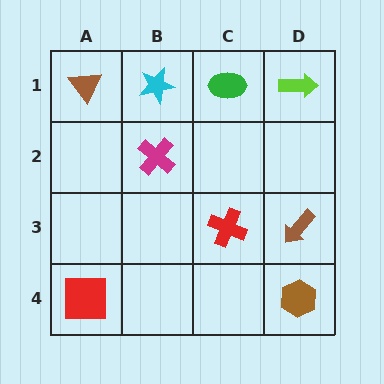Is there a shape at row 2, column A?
No, that cell is empty.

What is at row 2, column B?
A magenta cross.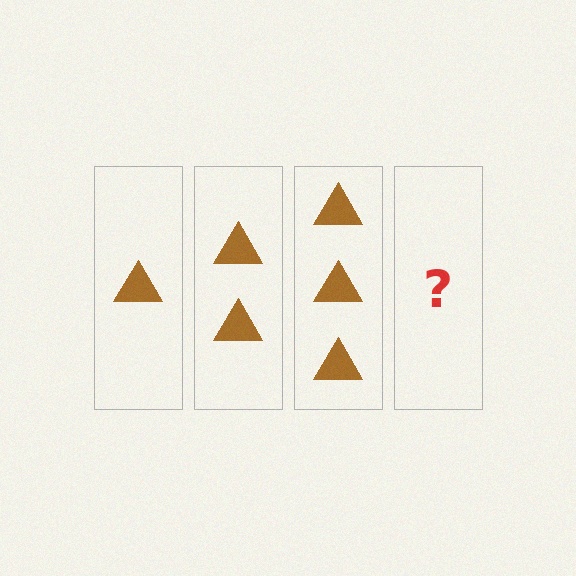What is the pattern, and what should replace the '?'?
The pattern is that each step adds one more triangle. The '?' should be 4 triangles.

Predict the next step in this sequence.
The next step is 4 triangles.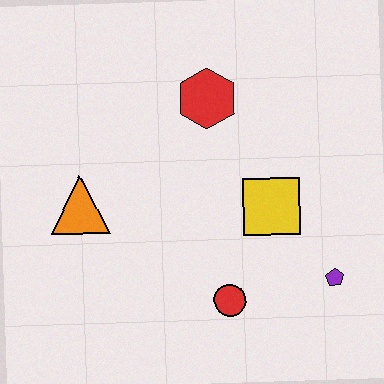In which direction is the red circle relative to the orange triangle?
The red circle is to the right of the orange triangle.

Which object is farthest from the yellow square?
The orange triangle is farthest from the yellow square.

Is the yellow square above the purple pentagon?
Yes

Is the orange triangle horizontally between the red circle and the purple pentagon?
No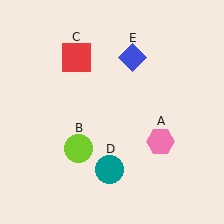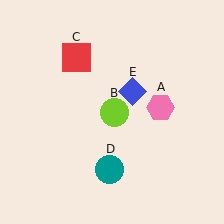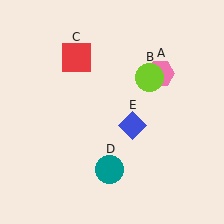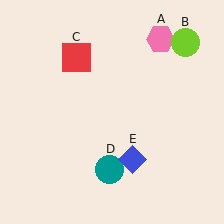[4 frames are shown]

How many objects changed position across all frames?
3 objects changed position: pink hexagon (object A), lime circle (object B), blue diamond (object E).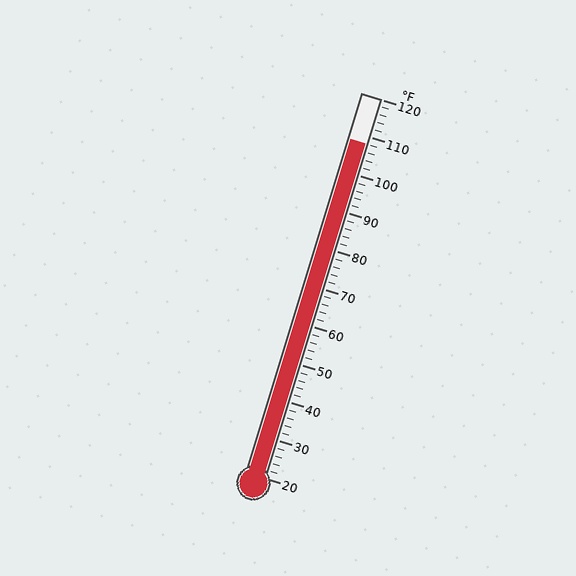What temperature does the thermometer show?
The thermometer shows approximately 108°F.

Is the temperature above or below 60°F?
The temperature is above 60°F.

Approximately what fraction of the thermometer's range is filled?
The thermometer is filled to approximately 90% of its range.